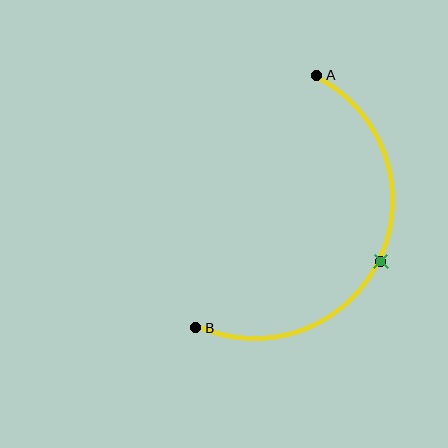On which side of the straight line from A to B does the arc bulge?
The arc bulges to the right of the straight line connecting A and B.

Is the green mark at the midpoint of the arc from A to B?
Yes. The green mark lies on the arc at equal arc-length from both A and B — it is the arc midpoint.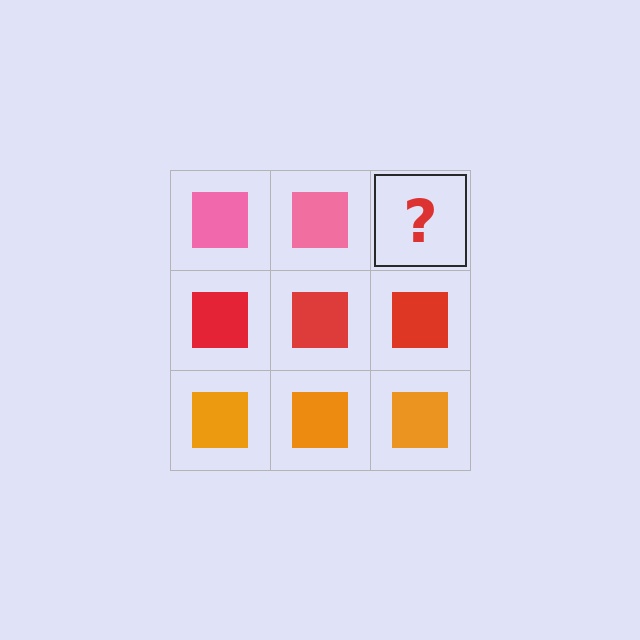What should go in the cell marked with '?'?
The missing cell should contain a pink square.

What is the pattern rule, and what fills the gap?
The rule is that each row has a consistent color. The gap should be filled with a pink square.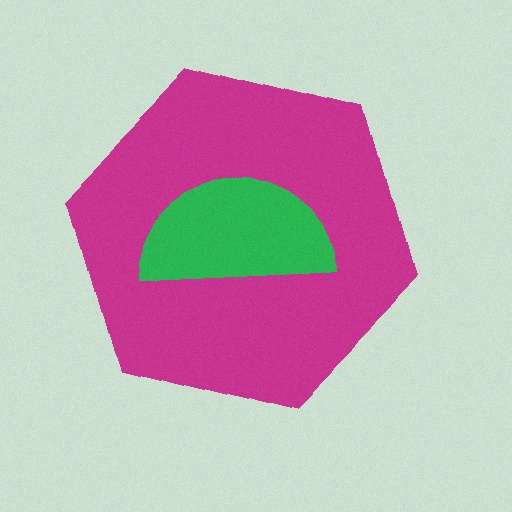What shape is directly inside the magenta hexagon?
The green semicircle.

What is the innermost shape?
The green semicircle.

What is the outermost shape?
The magenta hexagon.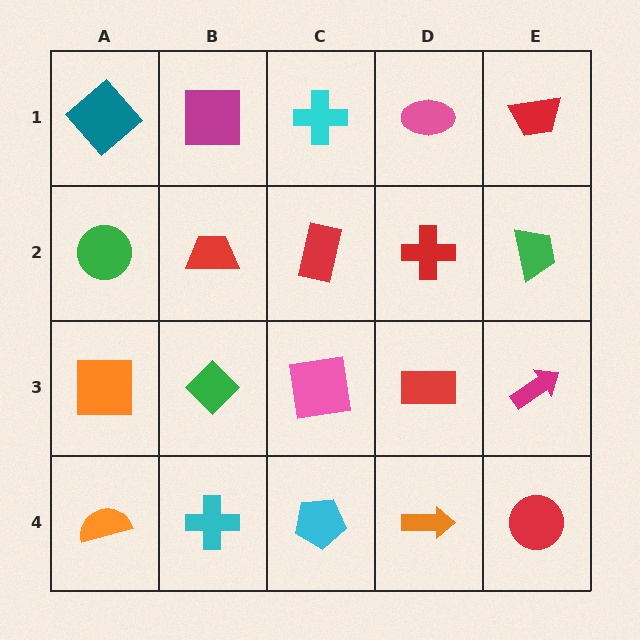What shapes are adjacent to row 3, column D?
A red cross (row 2, column D), an orange arrow (row 4, column D), a pink square (row 3, column C), a magenta arrow (row 3, column E).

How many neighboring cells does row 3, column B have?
4.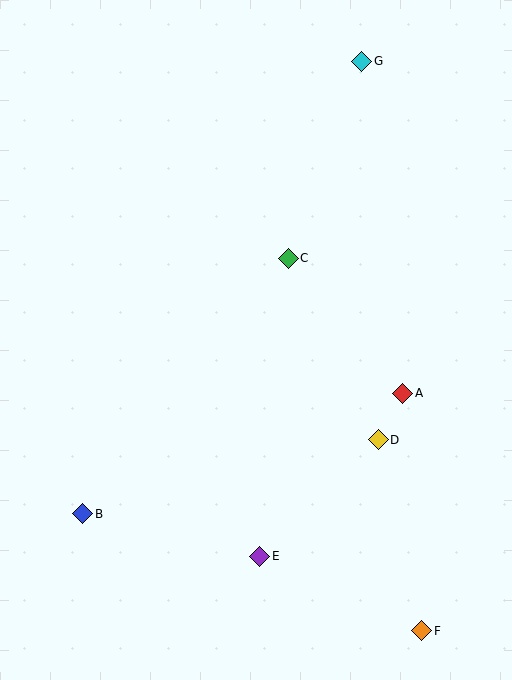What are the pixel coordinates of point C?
Point C is at (288, 258).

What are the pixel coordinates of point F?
Point F is at (422, 631).